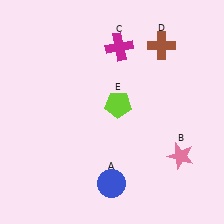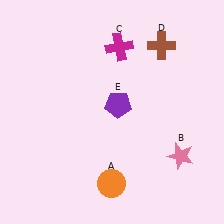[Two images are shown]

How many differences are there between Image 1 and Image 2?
There are 2 differences between the two images.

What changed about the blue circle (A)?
In Image 1, A is blue. In Image 2, it changed to orange.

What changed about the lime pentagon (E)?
In Image 1, E is lime. In Image 2, it changed to purple.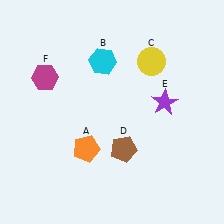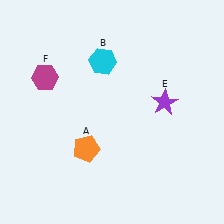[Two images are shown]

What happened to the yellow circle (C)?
The yellow circle (C) was removed in Image 2. It was in the top-right area of Image 1.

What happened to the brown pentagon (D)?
The brown pentagon (D) was removed in Image 2. It was in the bottom-right area of Image 1.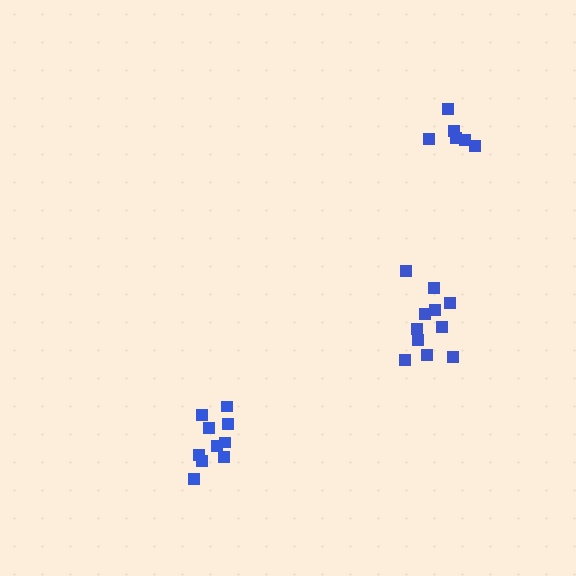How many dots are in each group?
Group 1: 11 dots, Group 2: 10 dots, Group 3: 6 dots (27 total).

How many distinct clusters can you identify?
There are 3 distinct clusters.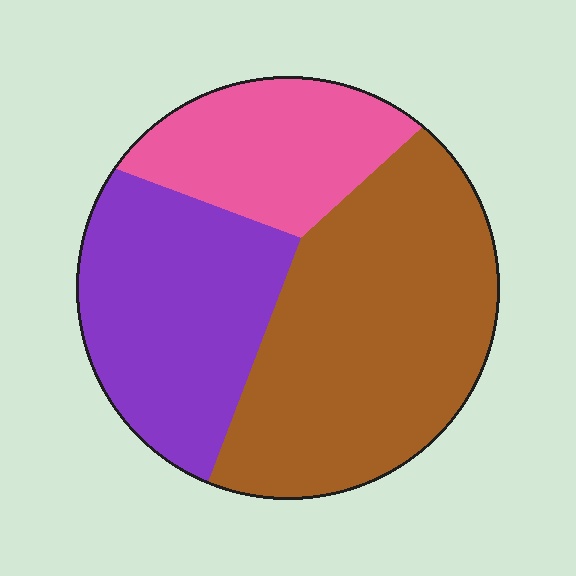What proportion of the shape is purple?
Purple takes up between a quarter and a half of the shape.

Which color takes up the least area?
Pink, at roughly 20%.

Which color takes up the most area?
Brown, at roughly 45%.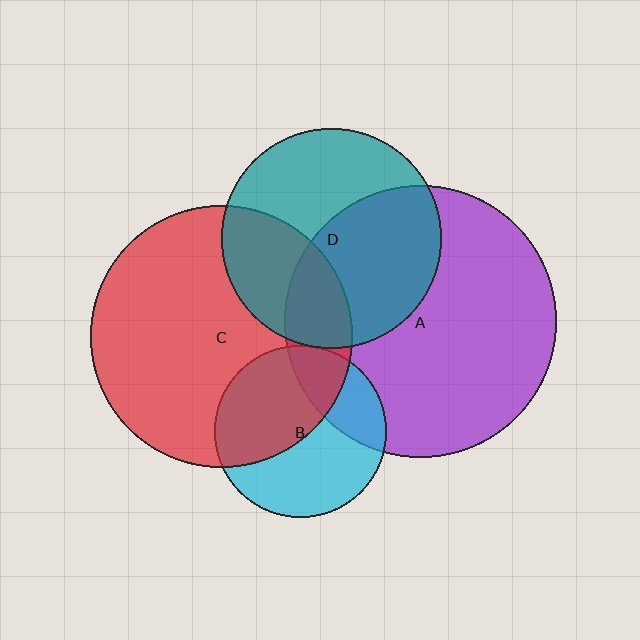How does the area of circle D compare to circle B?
Approximately 1.6 times.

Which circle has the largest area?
Circle A (purple).